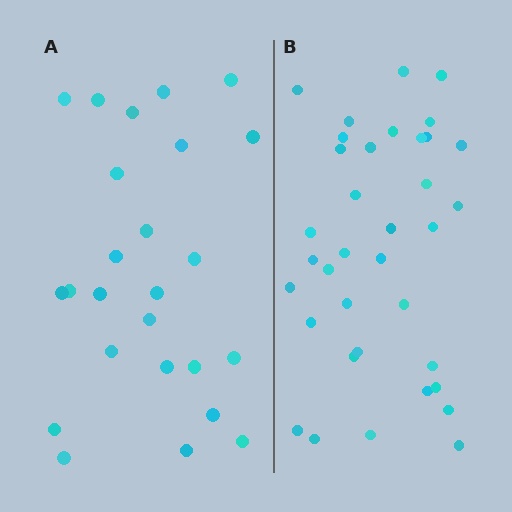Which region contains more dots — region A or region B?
Region B (the right region) has more dots.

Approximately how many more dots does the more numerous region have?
Region B has roughly 12 or so more dots than region A.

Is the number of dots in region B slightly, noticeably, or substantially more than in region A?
Region B has noticeably more, but not dramatically so. The ratio is roughly 1.4 to 1.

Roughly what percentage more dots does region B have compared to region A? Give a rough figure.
About 45% more.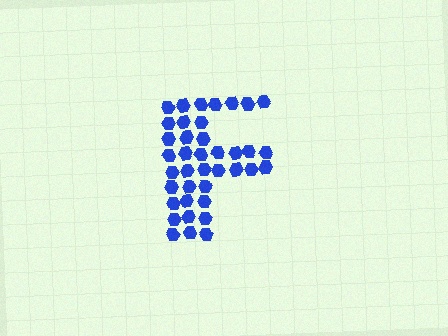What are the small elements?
The small elements are hexagons.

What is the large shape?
The large shape is the letter F.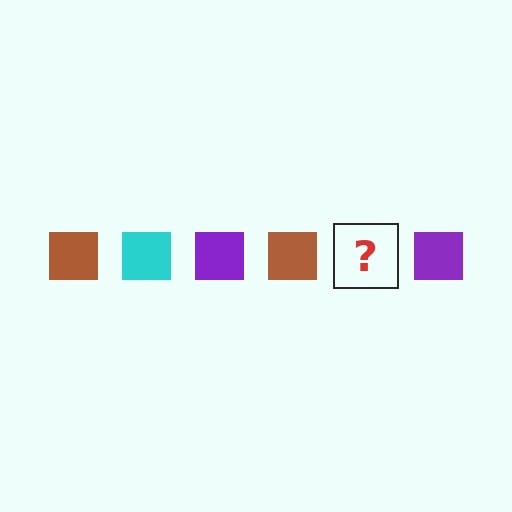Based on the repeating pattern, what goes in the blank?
The blank should be a cyan square.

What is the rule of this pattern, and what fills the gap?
The rule is that the pattern cycles through brown, cyan, purple squares. The gap should be filled with a cyan square.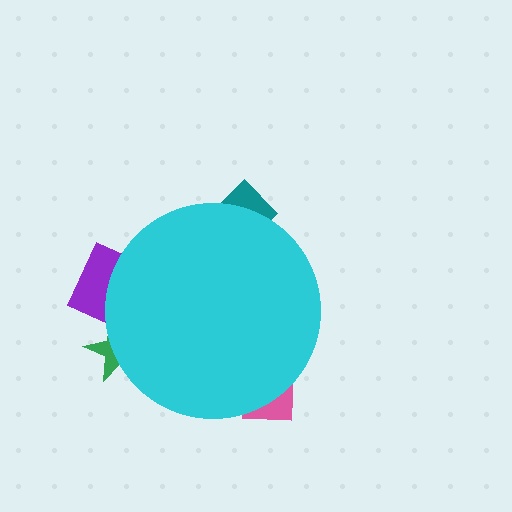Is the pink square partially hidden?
Yes, the pink square is partially hidden behind the cyan circle.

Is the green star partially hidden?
Yes, the green star is partially hidden behind the cyan circle.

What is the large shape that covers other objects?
A cyan circle.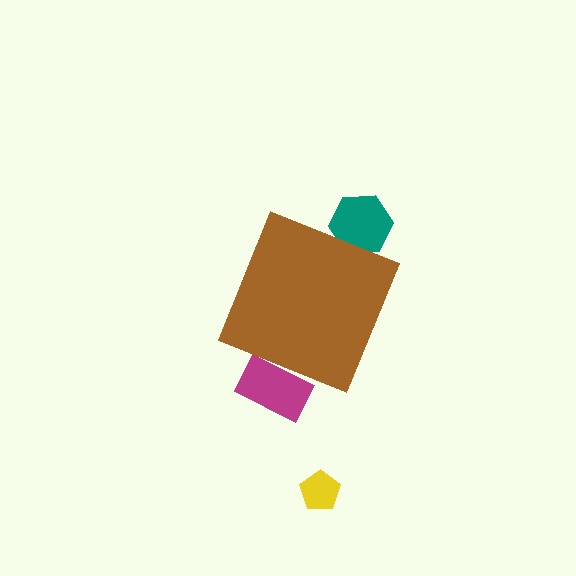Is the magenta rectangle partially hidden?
Yes, the magenta rectangle is partially hidden behind the brown diamond.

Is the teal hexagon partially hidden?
Yes, the teal hexagon is partially hidden behind the brown diamond.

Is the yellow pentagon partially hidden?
No, the yellow pentagon is fully visible.